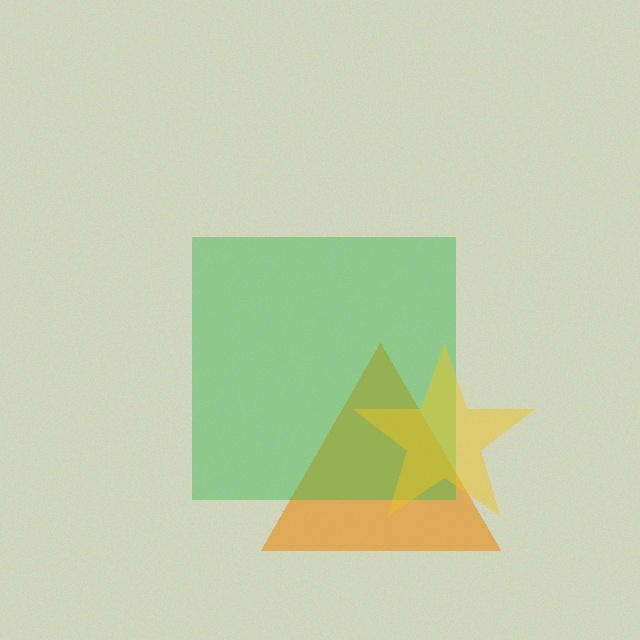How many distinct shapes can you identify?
There are 3 distinct shapes: an orange triangle, a green square, a yellow star.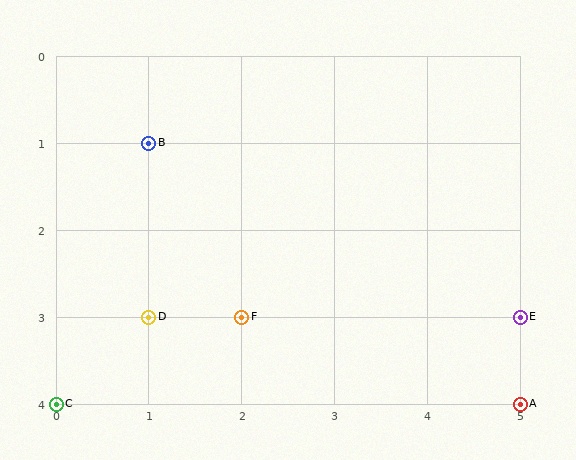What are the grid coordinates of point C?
Point C is at grid coordinates (0, 4).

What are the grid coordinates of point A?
Point A is at grid coordinates (5, 4).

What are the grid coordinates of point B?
Point B is at grid coordinates (1, 1).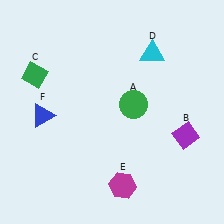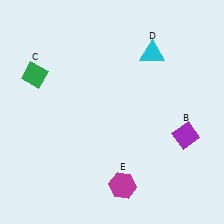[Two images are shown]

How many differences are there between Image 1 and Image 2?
There are 2 differences between the two images.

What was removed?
The green circle (A), the blue triangle (F) were removed in Image 2.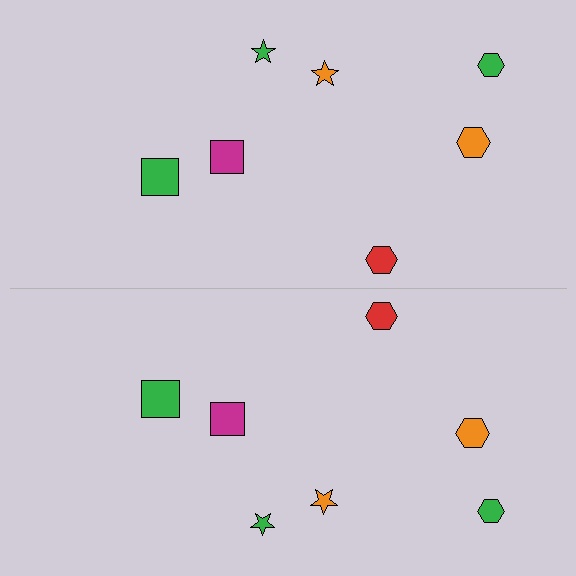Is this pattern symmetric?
Yes, this pattern has bilateral (reflection) symmetry.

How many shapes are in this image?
There are 14 shapes in this image.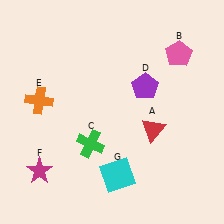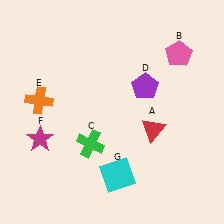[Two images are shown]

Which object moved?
The magenta star (F) moved up.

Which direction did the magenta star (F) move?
The magenta star (F) moved up.